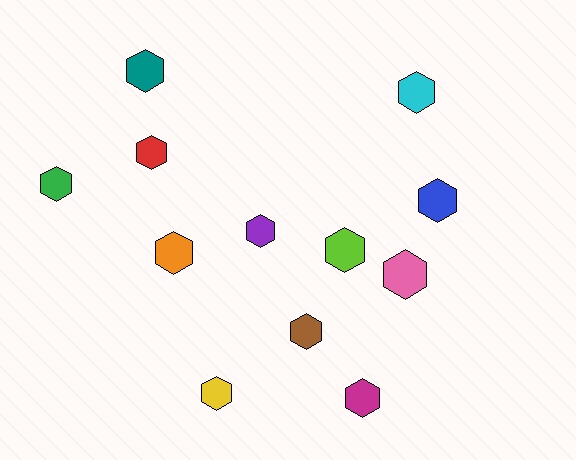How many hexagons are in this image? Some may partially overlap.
There are 12 hexagons.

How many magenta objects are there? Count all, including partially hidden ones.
There is 1 magenta object.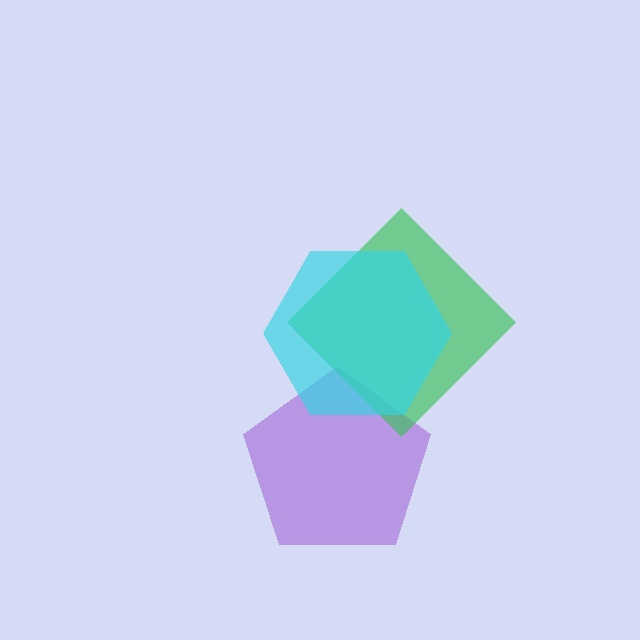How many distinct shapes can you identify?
There are 3 distinct shapes: a purple pentagon, a green diamond, a cyan hexagon.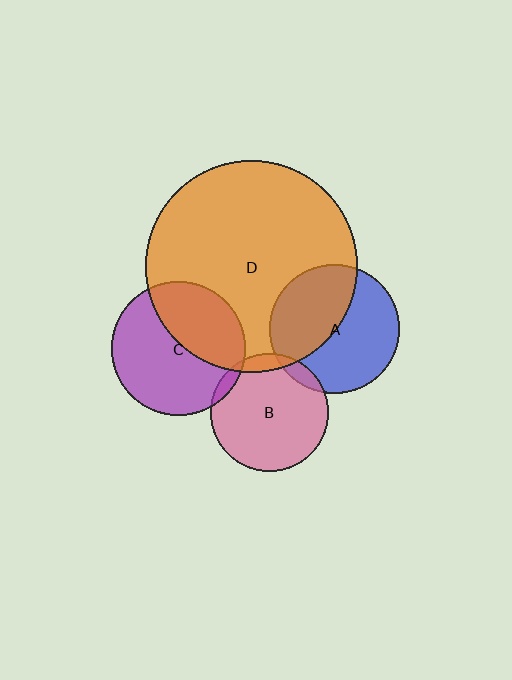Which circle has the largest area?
Circle D (orange).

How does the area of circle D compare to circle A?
Approximately 2.7 times.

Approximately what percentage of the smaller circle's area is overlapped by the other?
Approximately 10%.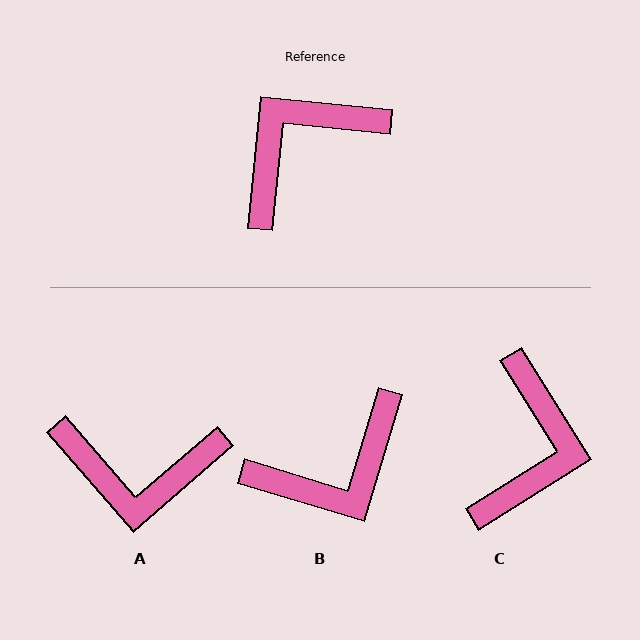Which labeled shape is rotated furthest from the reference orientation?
B, about 169 degrees away.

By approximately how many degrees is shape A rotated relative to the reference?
Approximately 137 degrees counter-clockwise.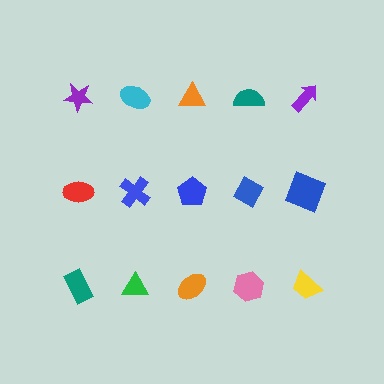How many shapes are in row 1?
5 shapes.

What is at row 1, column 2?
A cyan ellipse.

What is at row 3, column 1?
A teal rectangle.